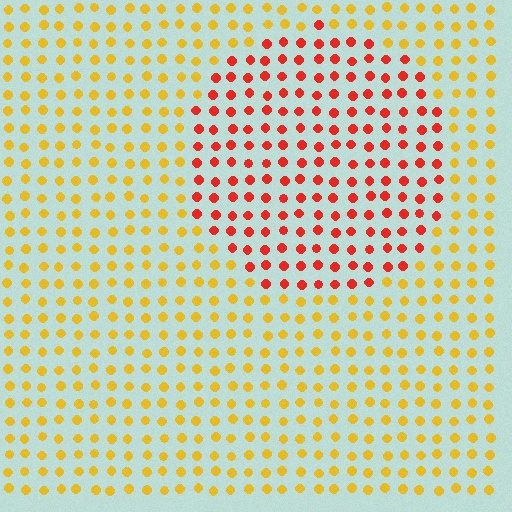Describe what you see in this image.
The image is filled with small yellow elements in a uniform arrangement. A circle-shaped region is visible where the elements are tinted to a slightly different hue, forming a subtle color boundary.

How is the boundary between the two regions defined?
The boundary is defined purely by a slight shift in hue (about 45 degrees). Spacing, size, and orientation are identical on both sides.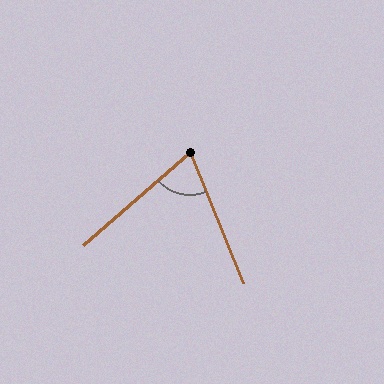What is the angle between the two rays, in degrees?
Approximately 71 degrees.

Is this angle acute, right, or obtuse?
It is acute.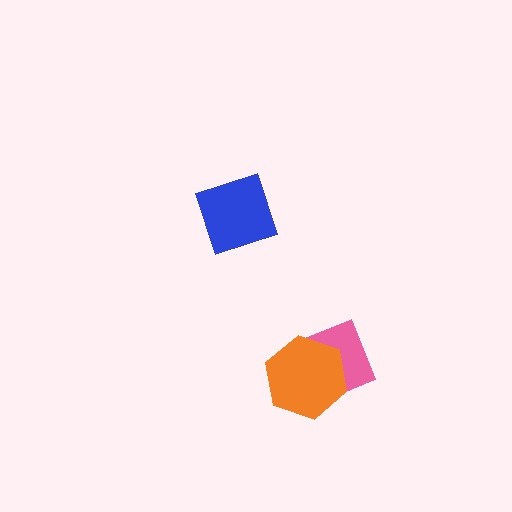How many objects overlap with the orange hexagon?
1 object overlaps with the orange hexagon.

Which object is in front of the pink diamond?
The orange hexagon is in front of the pink diamond.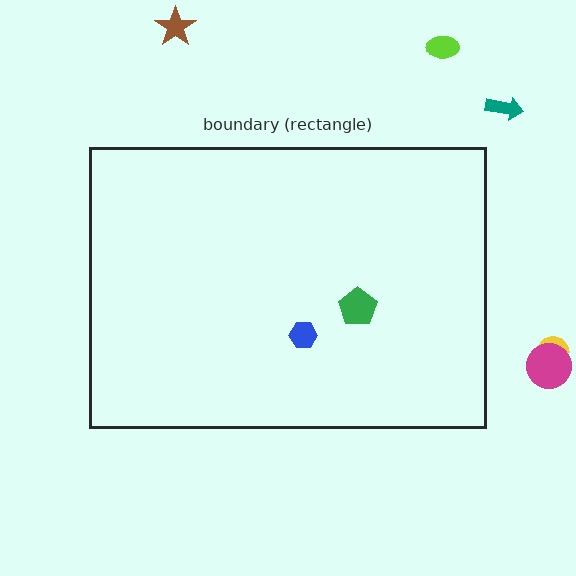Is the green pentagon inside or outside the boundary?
Inside.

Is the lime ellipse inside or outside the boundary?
Outside.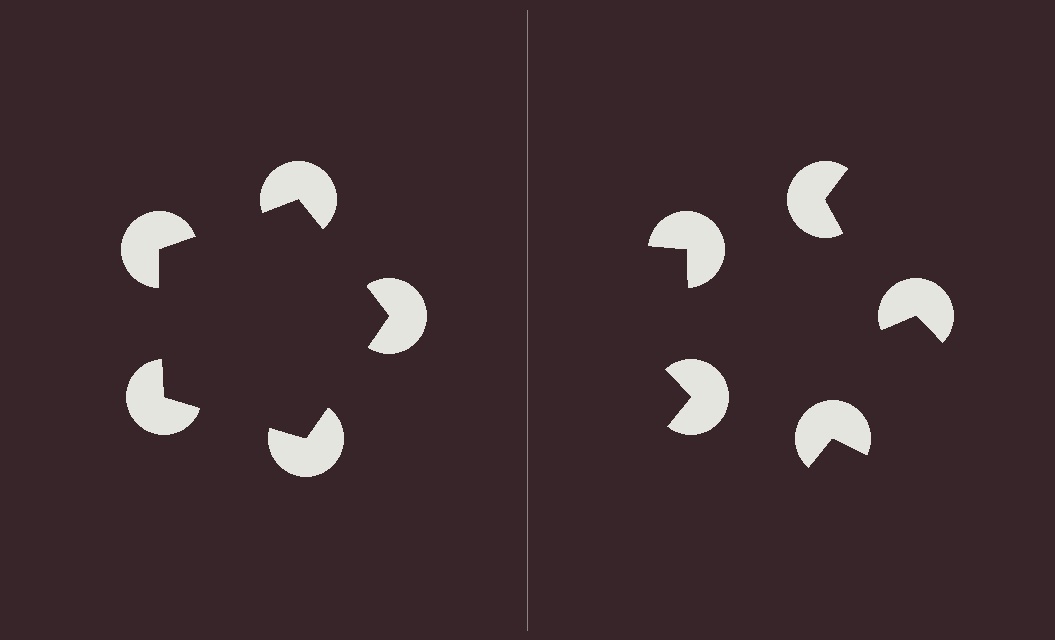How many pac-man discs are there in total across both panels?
10 — 5 on each side.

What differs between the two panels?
The pac-man discs are positioned identically on both sides; only the wedge orientations differ. On the left they align to a pentagon; on the right they are misaligned.